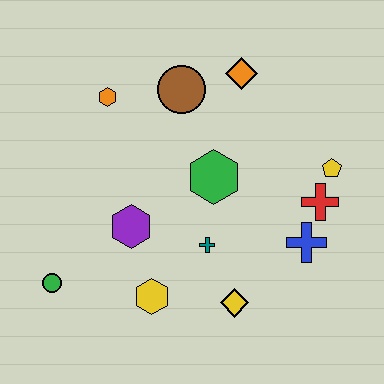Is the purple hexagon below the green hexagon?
Yes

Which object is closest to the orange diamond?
The brown circle is closest to the orange diamond.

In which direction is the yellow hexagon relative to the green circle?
The yellow hexagon is to the right of the green circle.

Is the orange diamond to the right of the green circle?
Yes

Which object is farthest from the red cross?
The green circle is farthest from the red cross.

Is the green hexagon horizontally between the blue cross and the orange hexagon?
Yes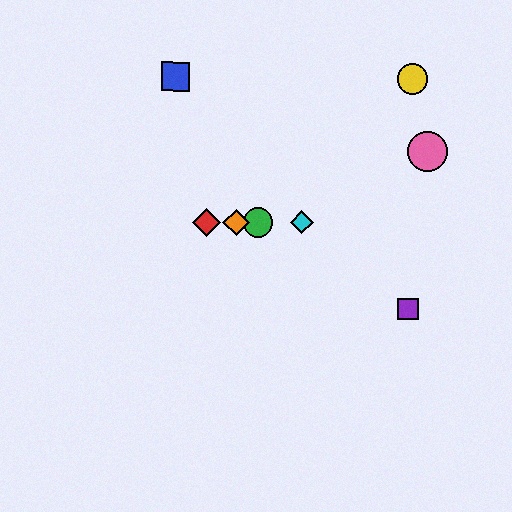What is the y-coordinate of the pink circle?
The pink circle is at y≈151.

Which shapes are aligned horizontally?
The red diamond, the green circle, the orange diamond, the cyan diamond are aligned horizontally.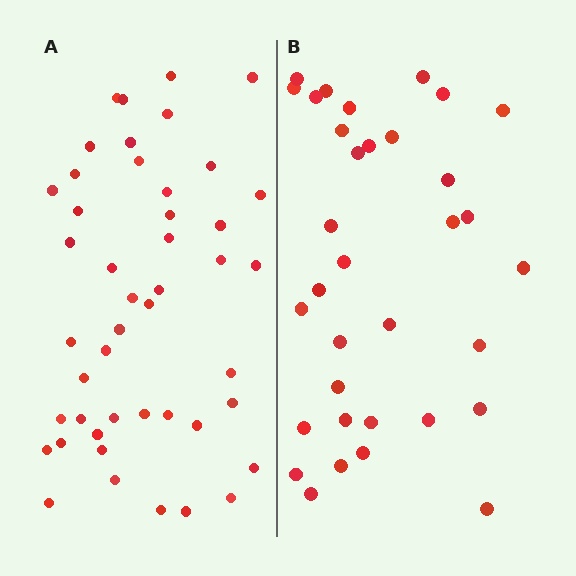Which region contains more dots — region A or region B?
Region A (the left region) has more dots.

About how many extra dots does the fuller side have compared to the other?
Region A has roughly 12 or so more dots than region B.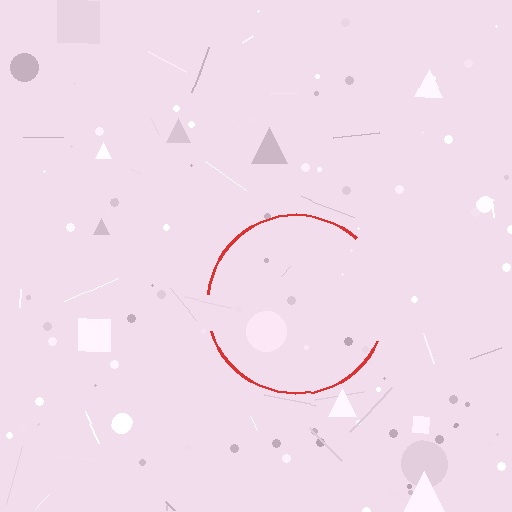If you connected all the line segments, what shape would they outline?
They would outline a circle.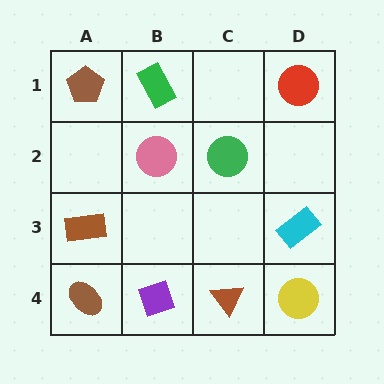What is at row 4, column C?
A brown triangle.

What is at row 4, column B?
A purple diamond.